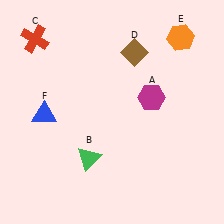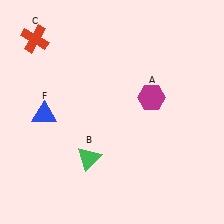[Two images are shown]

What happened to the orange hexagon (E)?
The orange hexagon (E) was removed in Image 2. It was in the top-right area of Image 1.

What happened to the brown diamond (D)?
The brown diamond (D) was removed in Image 2. It was in the top-right area of Image 1.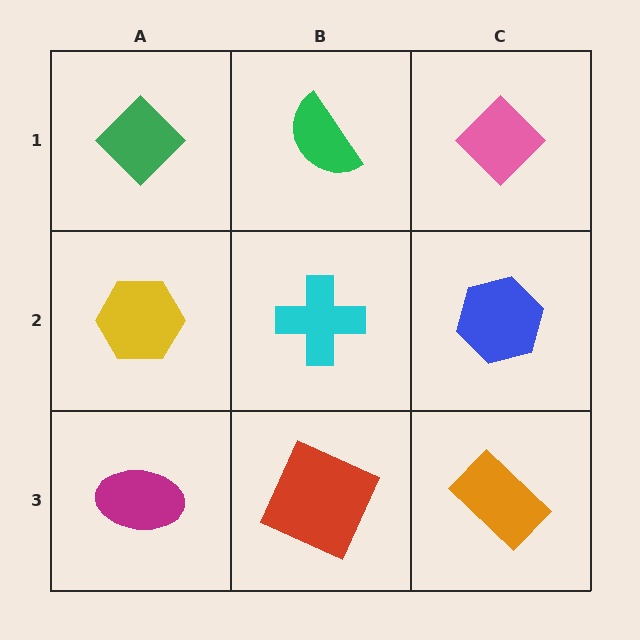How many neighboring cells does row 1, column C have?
2.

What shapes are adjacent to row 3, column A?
A yellow hexagon (row 2, column A), a red square (row 3, column B).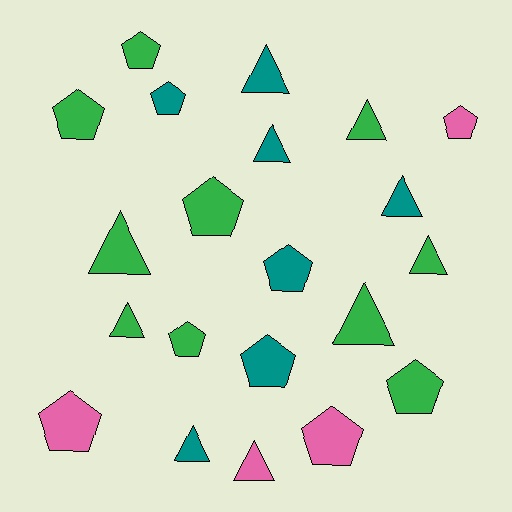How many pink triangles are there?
There is 1 pink triangle.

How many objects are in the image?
There are 21 objects.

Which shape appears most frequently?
Pentagon, with 11 objects.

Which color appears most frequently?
Green, with 10 objects.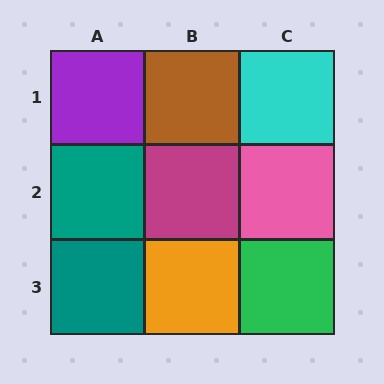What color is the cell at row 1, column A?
Purple.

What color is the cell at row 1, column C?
Cyan.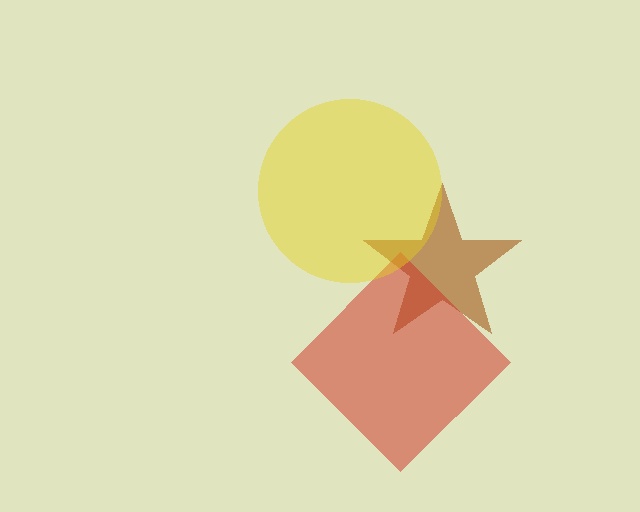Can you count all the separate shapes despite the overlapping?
Yes, there are 3 separate shapes.